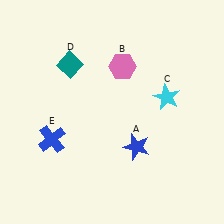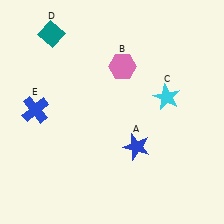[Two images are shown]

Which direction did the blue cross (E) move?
The blue cross (E) moved up.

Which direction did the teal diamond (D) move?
The teal diamond (D) moved up.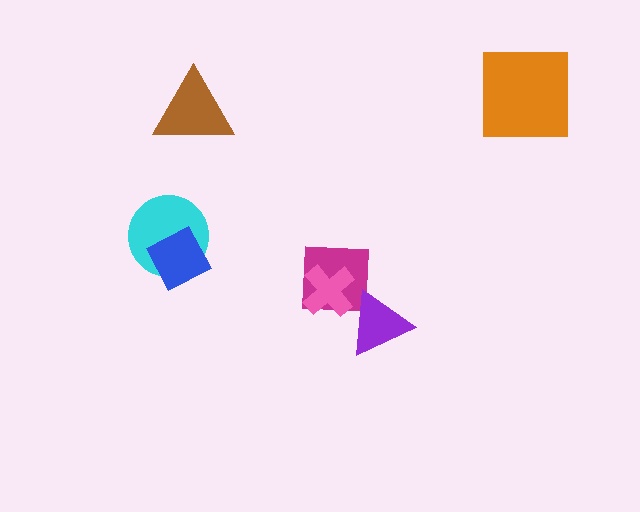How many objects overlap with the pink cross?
1 object overlaps with the pink cross.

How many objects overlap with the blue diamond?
1 object overlaps with the blue diamond.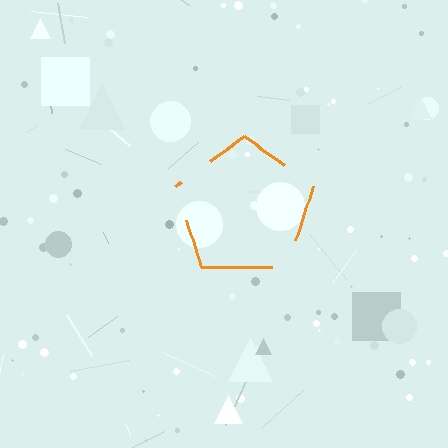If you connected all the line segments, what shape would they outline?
They would outline a pentagon.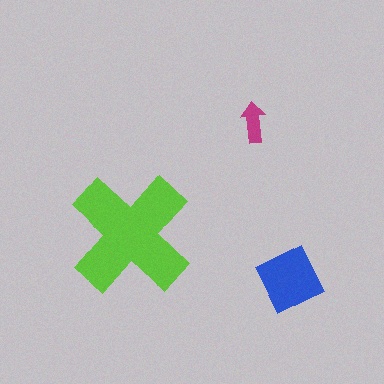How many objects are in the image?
There are 3 objects in the image.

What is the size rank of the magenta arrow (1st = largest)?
3rd.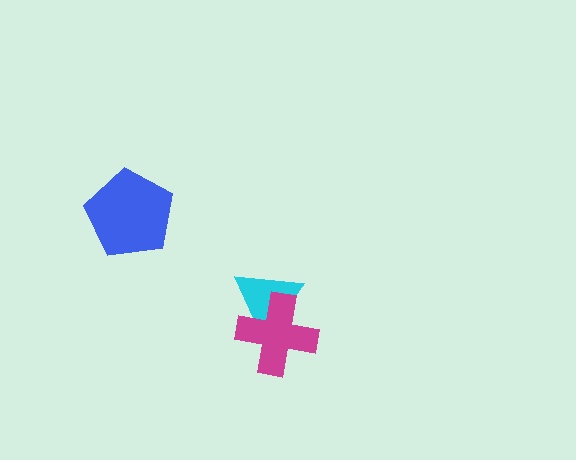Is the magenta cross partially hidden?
No, no other shape covers it.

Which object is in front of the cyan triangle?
The magenta cross is in front of the cyan triangle.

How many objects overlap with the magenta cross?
1 object overlaps with the magenta cross.